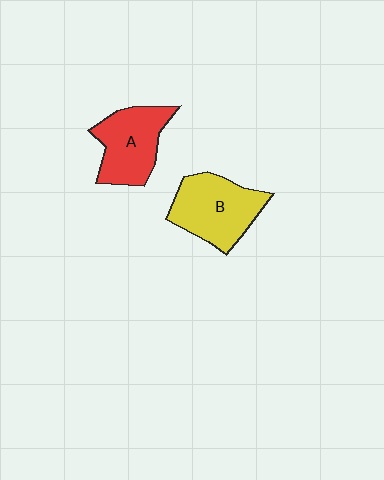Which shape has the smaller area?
Shape A (red).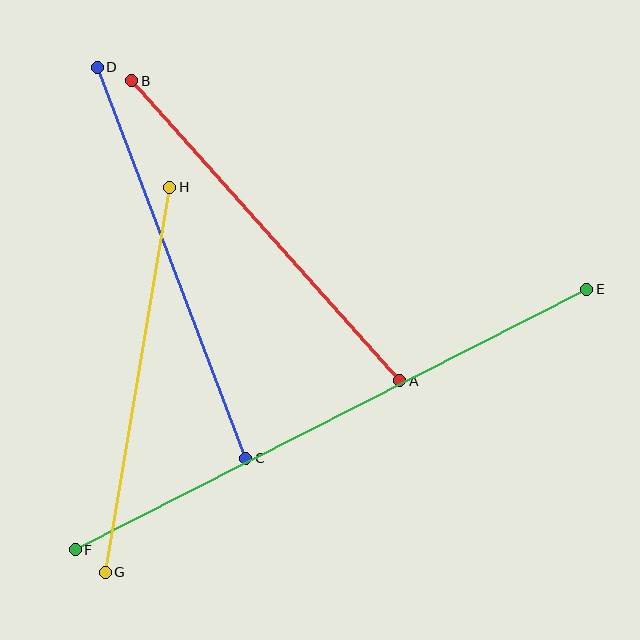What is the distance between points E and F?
The distance is approximately 574 pixels.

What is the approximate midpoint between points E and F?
The midpoint is at approximately (331, 419) pixels.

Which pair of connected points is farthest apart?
Points E and F are farthest apart.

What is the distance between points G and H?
The distance is approximately 390 pixels.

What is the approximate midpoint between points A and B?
The midpoint is at approximately (266, 231) pixels.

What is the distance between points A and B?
The distance is approximately 402 pixels.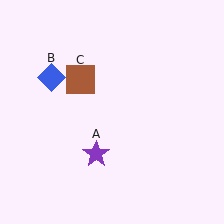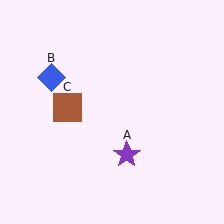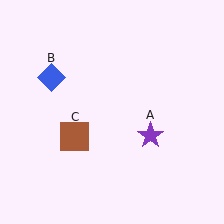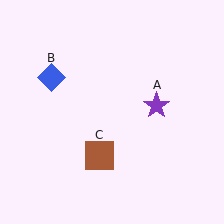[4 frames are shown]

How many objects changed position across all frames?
2 objects changed position: purple star (object A), brown square (object C).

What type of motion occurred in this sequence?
The purple star (object A), brown square (object C) rotated counterclockwise around the center of the scene.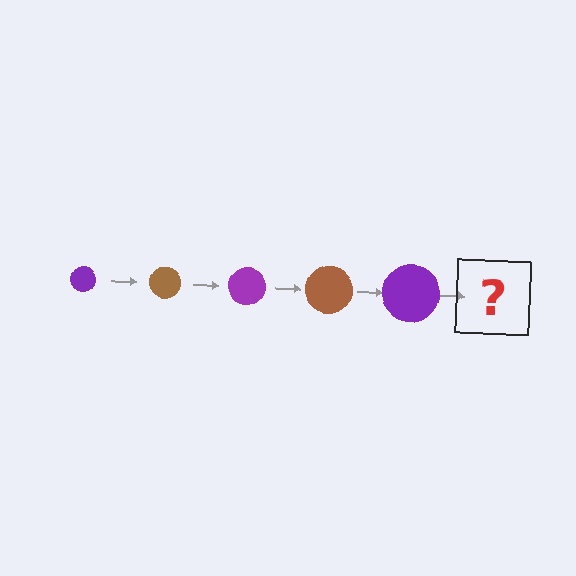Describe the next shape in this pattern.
It should be a brown circle, larger than the previous one.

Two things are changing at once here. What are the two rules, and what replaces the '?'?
The two rules are that the circle grows larger each step and the color cycles through purple and brown. The '?' should be a brown circle, larger than the previous one.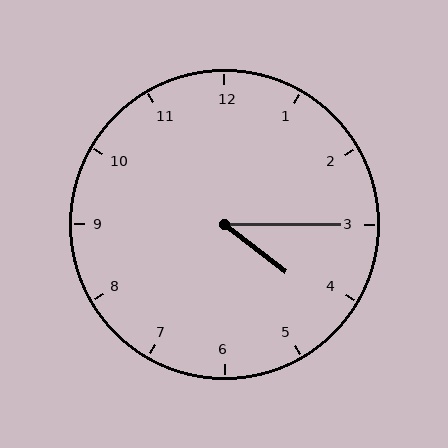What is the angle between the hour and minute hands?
Approximately 38 degrees.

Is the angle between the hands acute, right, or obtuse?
It is acute.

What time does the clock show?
4:15.